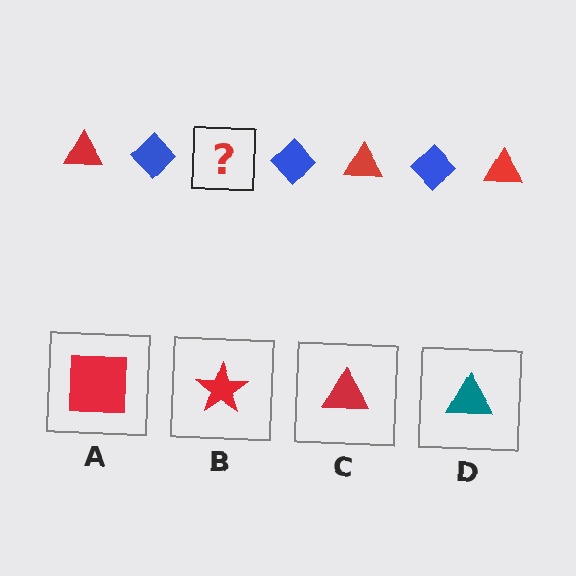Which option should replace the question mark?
Option C.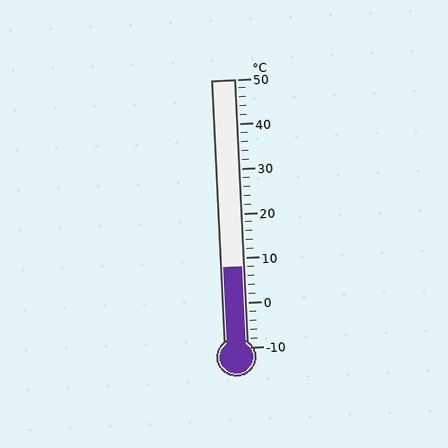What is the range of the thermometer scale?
The thermometer scale ranges from -10°C to 50°C.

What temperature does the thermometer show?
The thermometer shows approximately 8°C.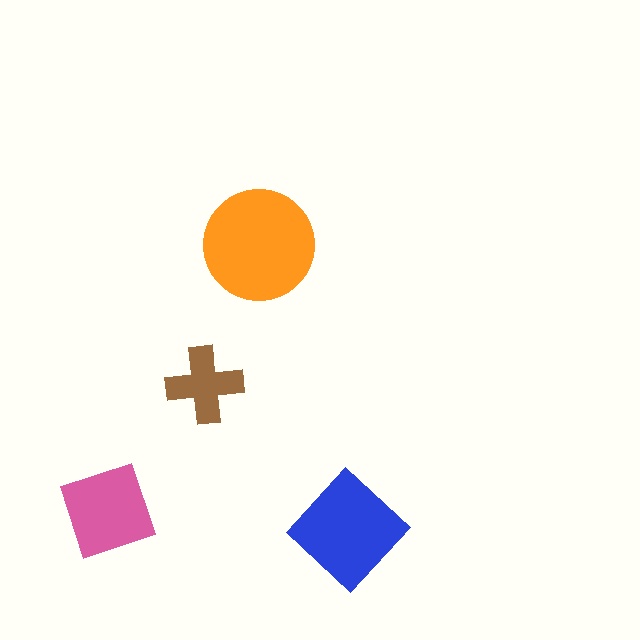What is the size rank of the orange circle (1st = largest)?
1st.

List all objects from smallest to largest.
The brown cross, the pink square, the blue diamond, the orange circle.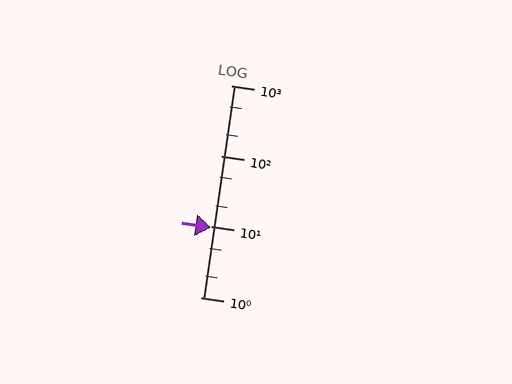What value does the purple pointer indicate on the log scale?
The pointer indicates approximately 9.7.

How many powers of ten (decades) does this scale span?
The scale spans 3 decades, from 1 to 1000.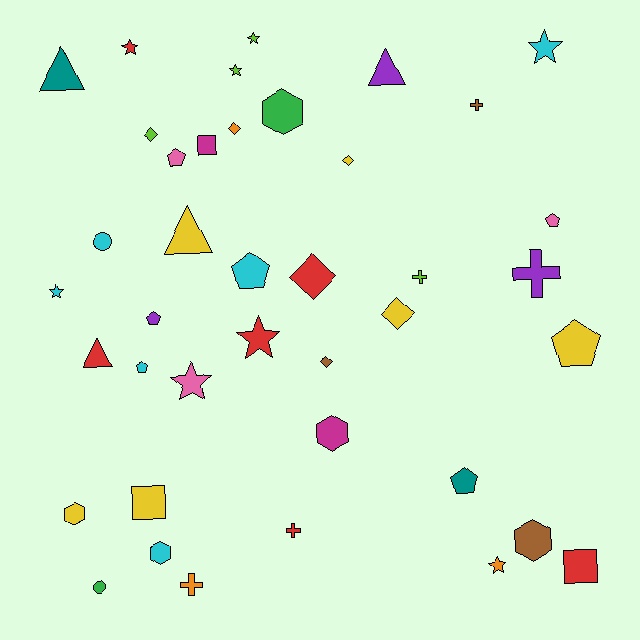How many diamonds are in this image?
There are 6 diamonds.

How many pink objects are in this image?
There are 3 pink objects.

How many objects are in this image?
There are 40 objects.